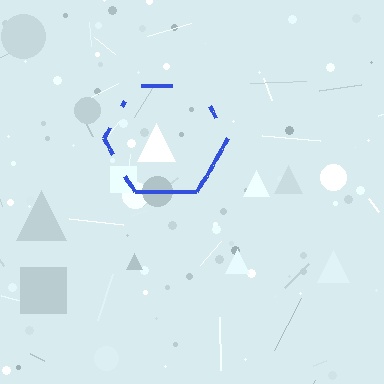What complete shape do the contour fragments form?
The contour fragments form a hexagon.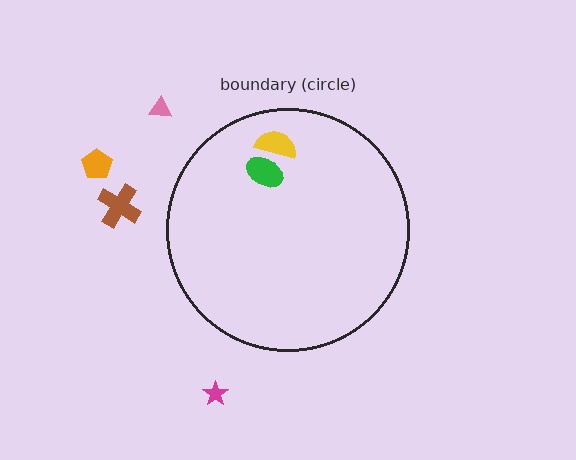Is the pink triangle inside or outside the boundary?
Outside.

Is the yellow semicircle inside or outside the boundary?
Inside.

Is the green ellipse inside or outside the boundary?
Inside.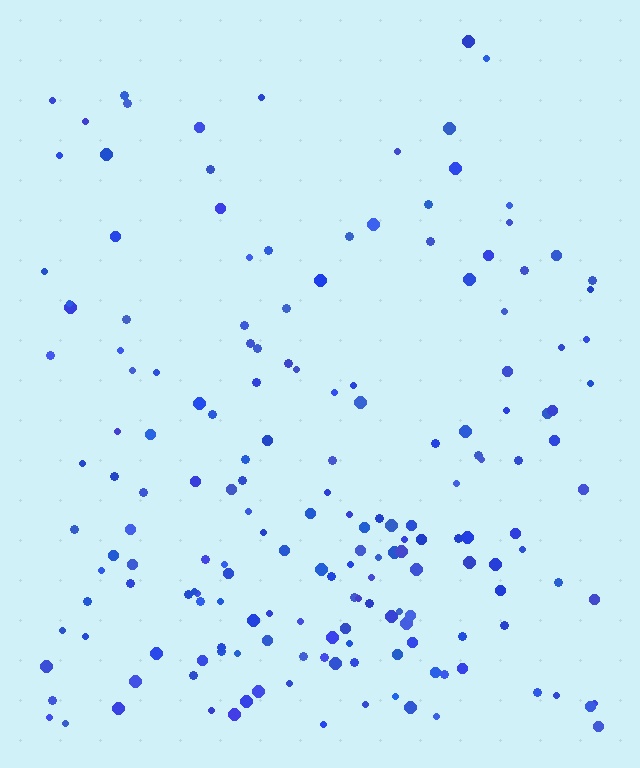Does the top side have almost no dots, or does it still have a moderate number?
Still a moderate number, just noticeably fewer than the bottom.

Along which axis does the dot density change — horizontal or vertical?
Vertical.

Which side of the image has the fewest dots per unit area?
The top.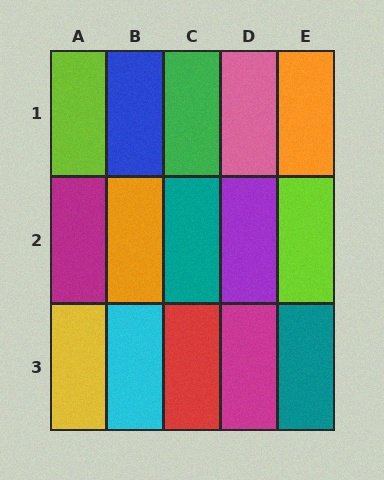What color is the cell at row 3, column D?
Magenta.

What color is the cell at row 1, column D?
Pink.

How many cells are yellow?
1 cell is yellow.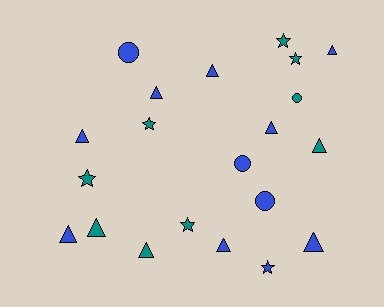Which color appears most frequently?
Blue, with 12 objects.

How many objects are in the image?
There are 21 objects.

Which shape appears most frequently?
Triangle, with 11 objects.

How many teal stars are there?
There are 5 teal stars.